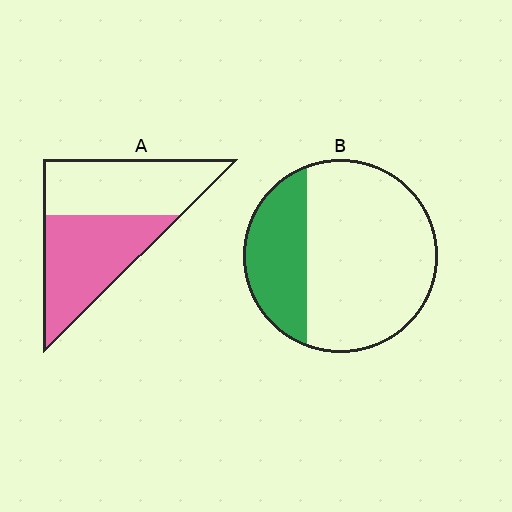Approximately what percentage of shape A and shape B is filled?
A is approximately 50% and B is approximately 30%.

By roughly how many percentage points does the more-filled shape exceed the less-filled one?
By roughly 20 percentage points (A over B).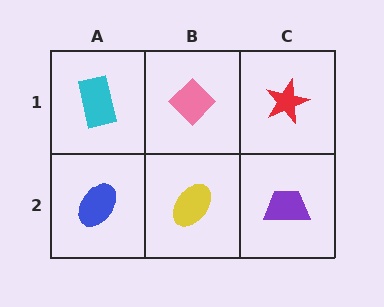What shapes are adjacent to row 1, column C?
A purple trapezoid (row 2, column C), a pink diamond (row 1, column B).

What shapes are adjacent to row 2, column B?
A pink diamond (row 1, column B), a blue ellipse (row 2, column A), a purple trapezoid (row 2, column C).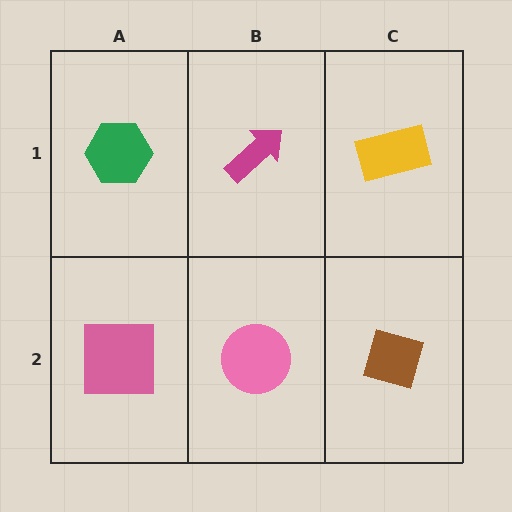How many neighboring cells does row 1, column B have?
3.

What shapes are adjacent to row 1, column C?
A brown diamond (row 2, column C), a magenta arrow (row 1, column B).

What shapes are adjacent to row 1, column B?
A pink circle (row 2, column B), a green hexagon (row 1, column A), a yellow rectangle (row 1, column C).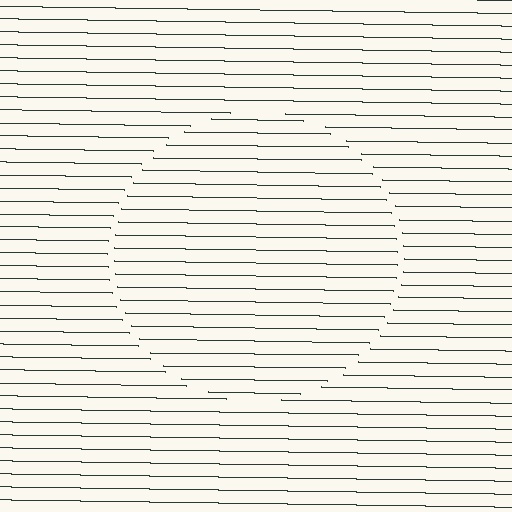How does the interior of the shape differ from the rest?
The interior of the shape contains the same grating, shifted by half a period — the contour is defined by the phase discontinuity where line-ends from the inner and outer gratings abut.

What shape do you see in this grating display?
An illusory circle. The interior of the shape contains the same grating, shifted by half a period — the contour is defined by the phase discontinuity where line-ends from the inner and outer gratings abut.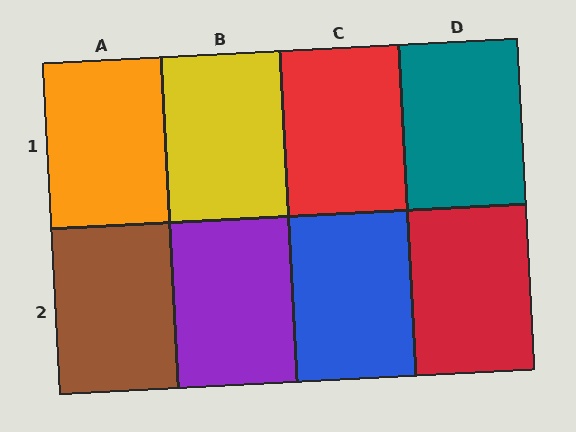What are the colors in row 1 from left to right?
Orange, yellow, red, teal.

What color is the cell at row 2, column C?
Blue.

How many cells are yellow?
1 cell is yellow.